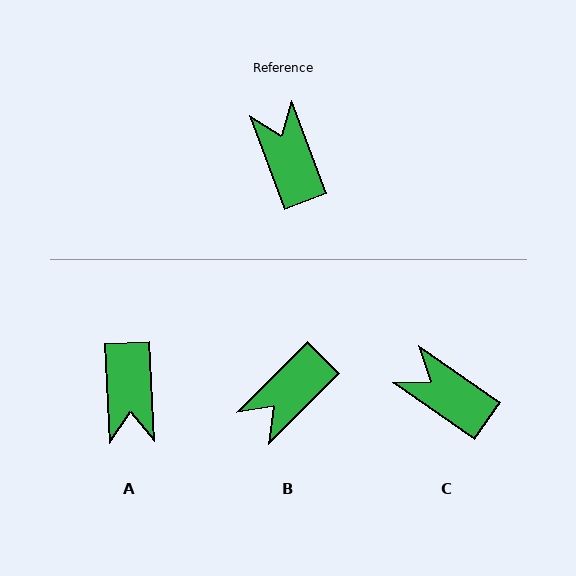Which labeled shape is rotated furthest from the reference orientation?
A, about 162 degrees away.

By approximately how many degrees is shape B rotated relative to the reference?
Approximately 115 degrees counter-clockwise.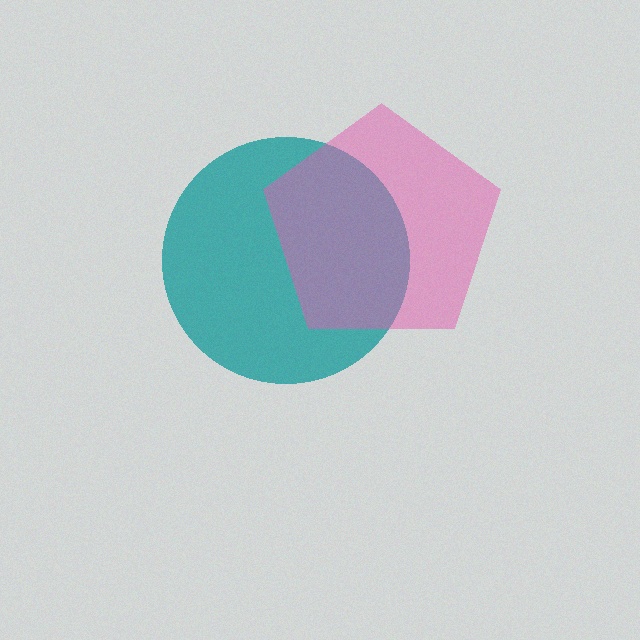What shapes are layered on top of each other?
The layered shapes are: a teal circle, a pink pentagon.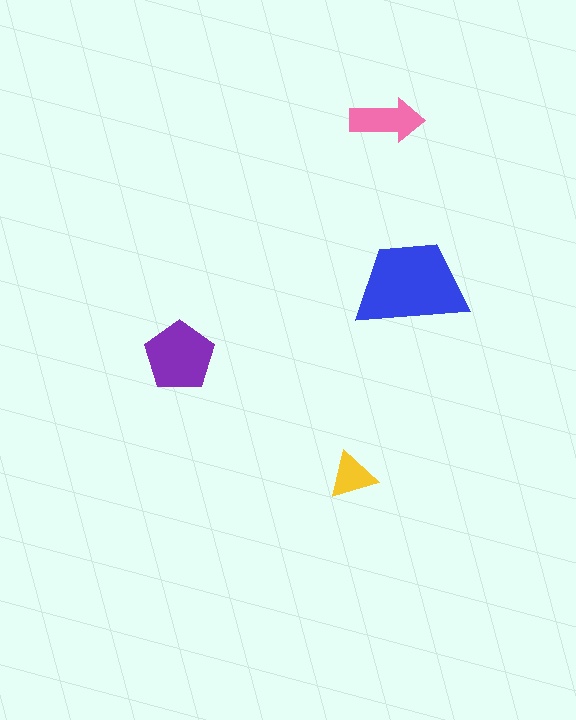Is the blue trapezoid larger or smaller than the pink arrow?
Larger.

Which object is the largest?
The blue trapezoid.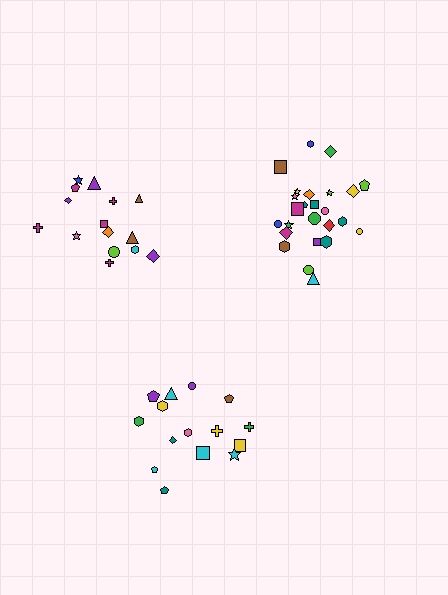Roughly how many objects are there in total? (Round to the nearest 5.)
Roughly 55 objects in total.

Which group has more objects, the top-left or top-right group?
The top-right group.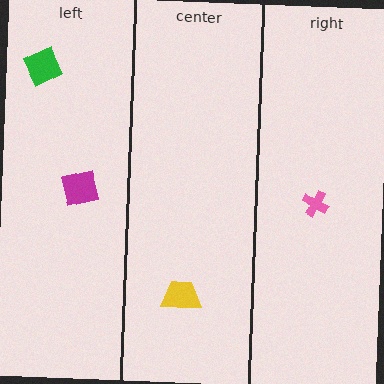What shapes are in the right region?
The pink cross.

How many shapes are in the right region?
1.